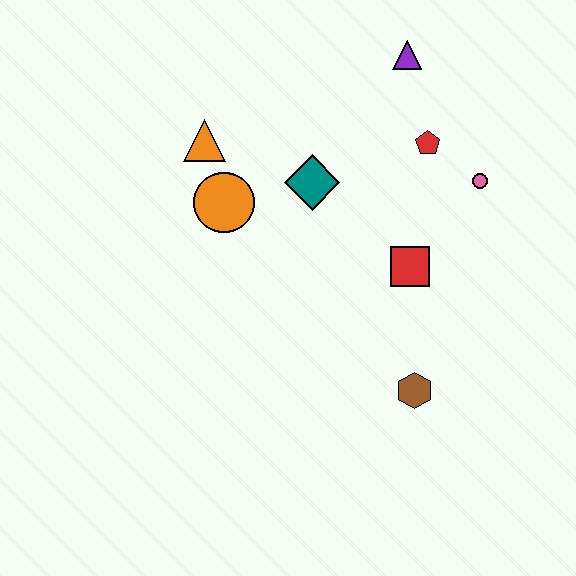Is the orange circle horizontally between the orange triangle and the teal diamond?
Yes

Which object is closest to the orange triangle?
The orange circle is closest to the orange triangle.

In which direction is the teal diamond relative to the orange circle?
The teal diamond is to the right of the orange circle.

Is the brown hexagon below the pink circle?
Yes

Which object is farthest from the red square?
The orange triangle is farthest from the red square.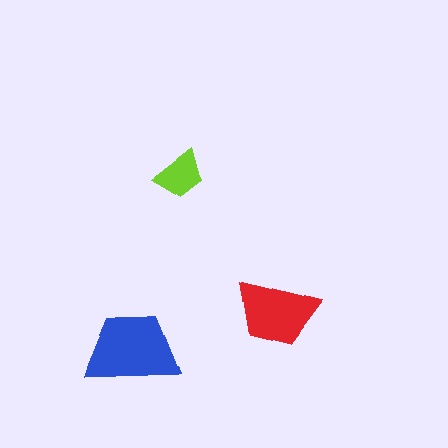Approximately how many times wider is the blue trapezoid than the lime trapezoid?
About 2 times wider.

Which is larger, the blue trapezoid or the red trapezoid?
The blue one.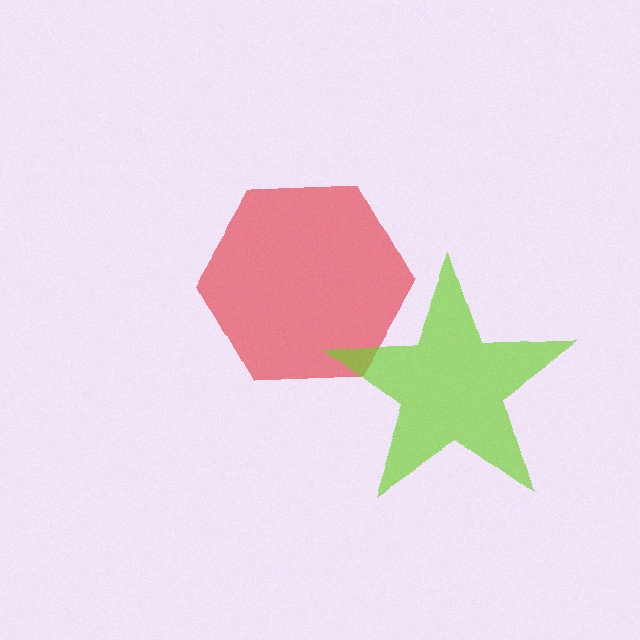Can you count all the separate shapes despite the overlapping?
Yes, there are 2 separate shapes.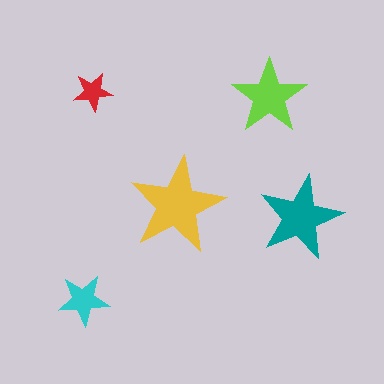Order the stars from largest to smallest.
the yellow one, the teal one, the lime one, the cyan one, the red one.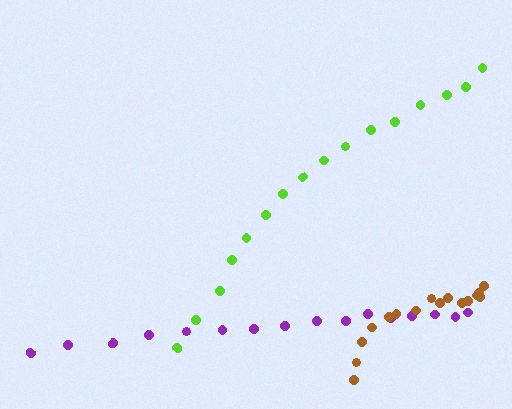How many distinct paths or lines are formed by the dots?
There are 3 distinct paths.